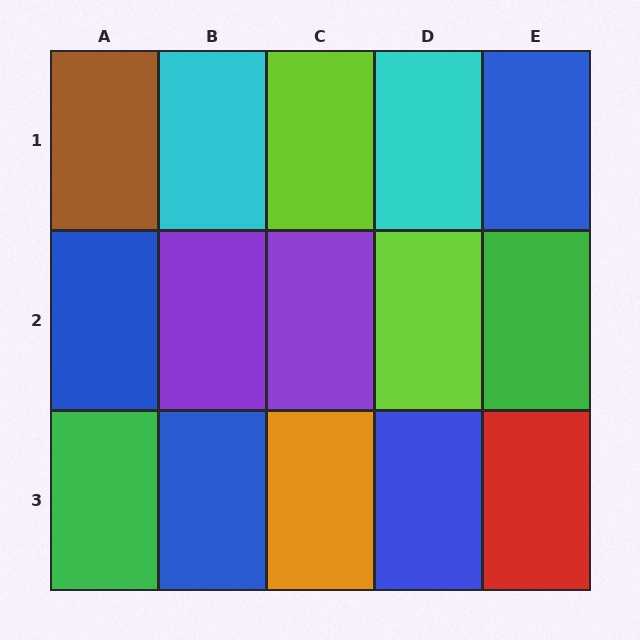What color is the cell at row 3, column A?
Green.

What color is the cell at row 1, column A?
Brown.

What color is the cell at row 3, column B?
Blue.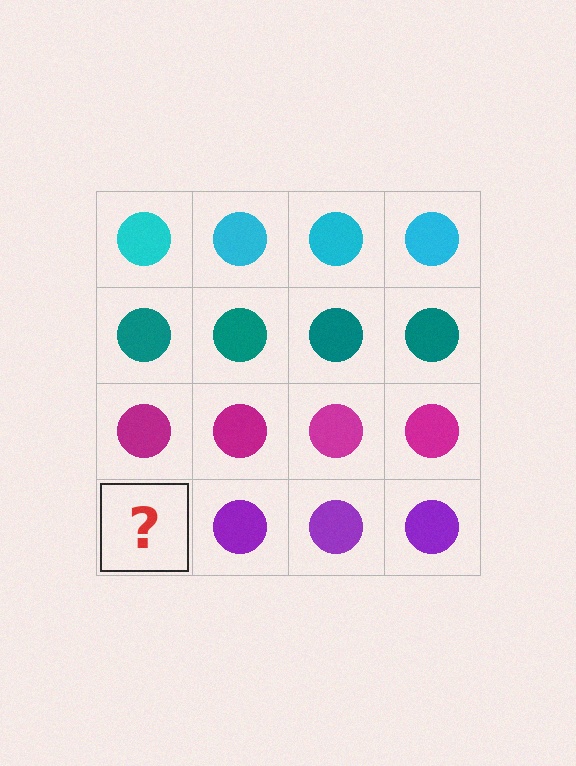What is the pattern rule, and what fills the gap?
The rule is that each row has a consistent color. The gap should be filled with a purple circle.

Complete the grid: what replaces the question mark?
The question mark should be replaced with a purple circle.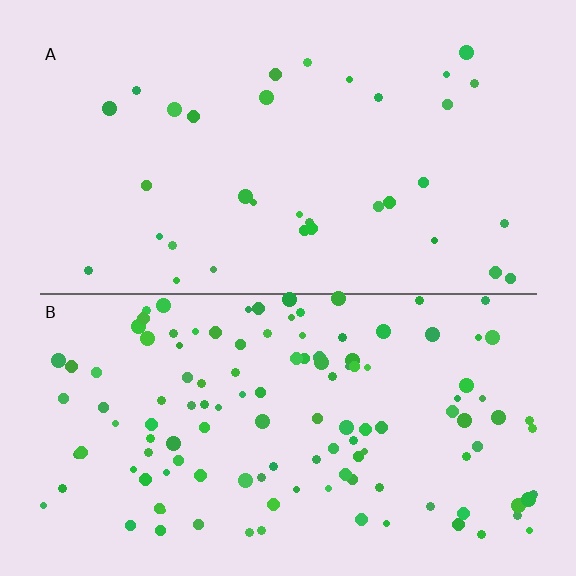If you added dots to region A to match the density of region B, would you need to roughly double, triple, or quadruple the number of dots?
Approximately quadruple.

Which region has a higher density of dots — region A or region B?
B (the bottom).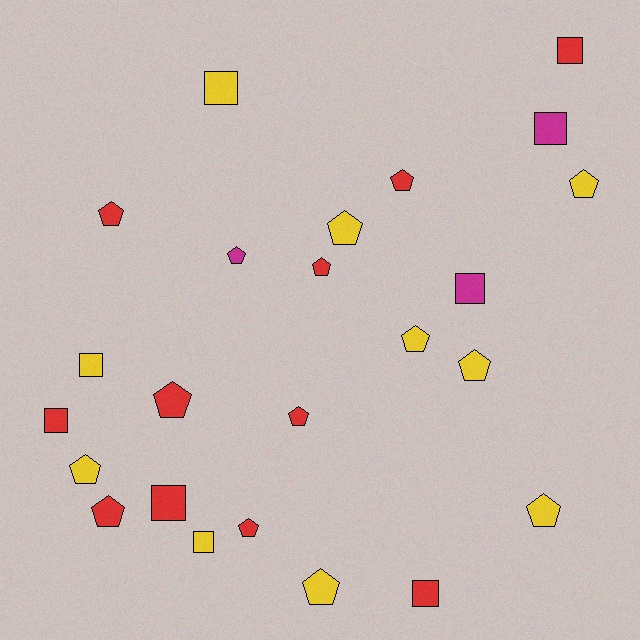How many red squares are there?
There are 4 red squares.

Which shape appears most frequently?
Pentagon, with 15 objects.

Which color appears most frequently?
Red, with 11 objects.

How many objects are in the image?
There are 24 objects.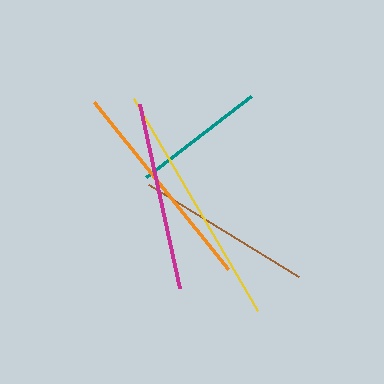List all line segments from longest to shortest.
From longest to shortest: yellow, orange, magenta, brown, teal.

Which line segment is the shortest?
The teal line is the shortest at approximately 132 pixels.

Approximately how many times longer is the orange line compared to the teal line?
The orange line is approximately 1.6 times the length of the teal line.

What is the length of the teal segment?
The teal segment is approximately 132 pixels long.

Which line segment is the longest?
The yellow line is the longest at approximately 245 pixels.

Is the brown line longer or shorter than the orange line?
The orange line is longer than the brown line.